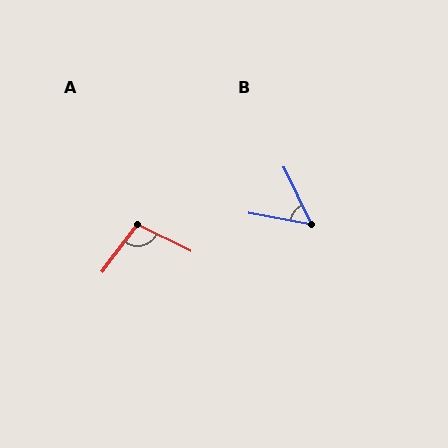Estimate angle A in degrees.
Approximately 101 degrees.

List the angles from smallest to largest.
B (54°), A (101°).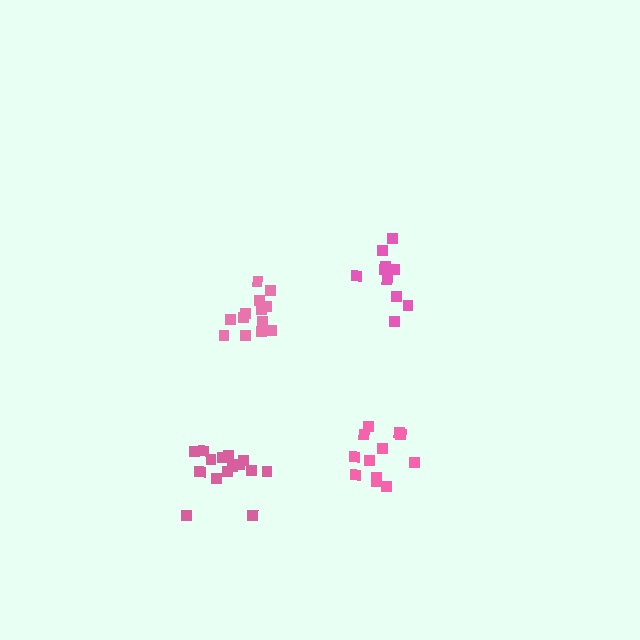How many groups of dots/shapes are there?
There are 4 groups.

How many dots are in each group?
Group 1: 10 dots, Group 2: 16 dots, Group 3: 13 dots, Group 4: 12 dots (51 total).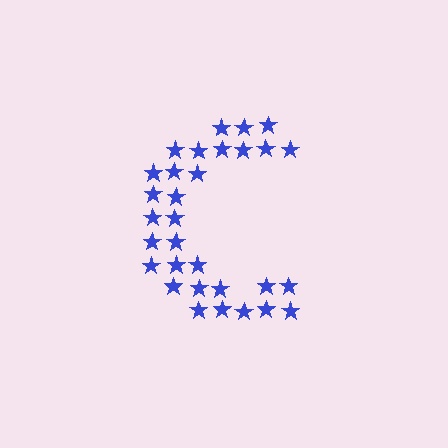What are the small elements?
The small elements are stars.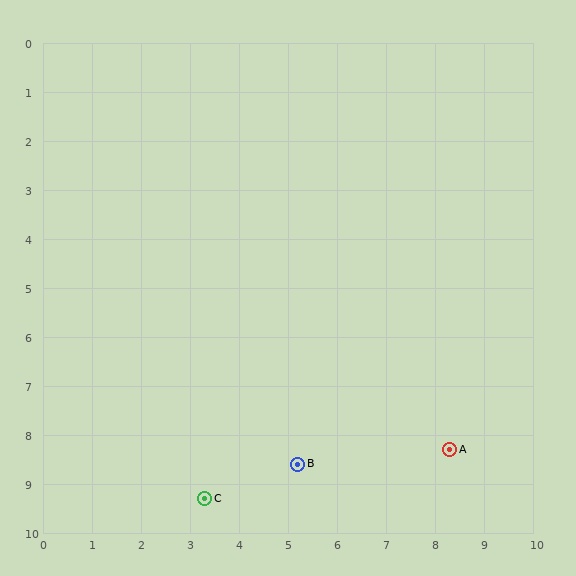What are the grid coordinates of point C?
Point C is at approximately (3.3, 9.3).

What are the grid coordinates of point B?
Point B is at approximately (5.2, 8.6).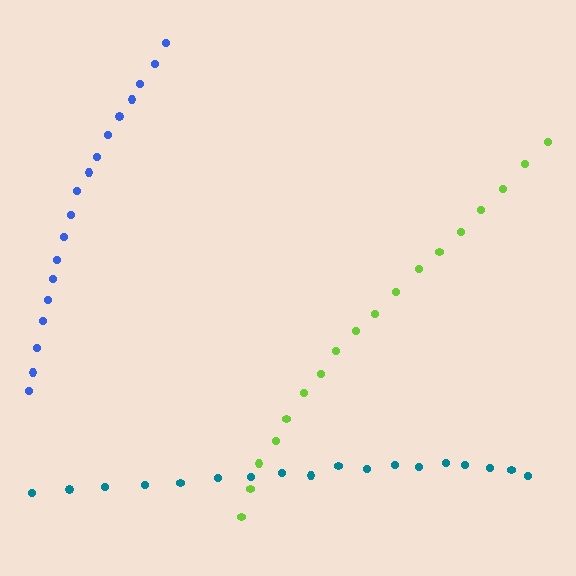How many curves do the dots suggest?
There are 3 distinct paths.